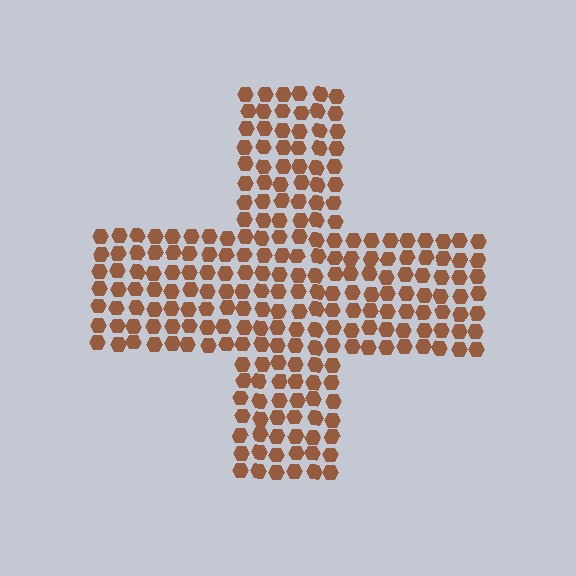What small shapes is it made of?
It is made of small hexagons.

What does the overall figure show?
The overall figure shows a cross.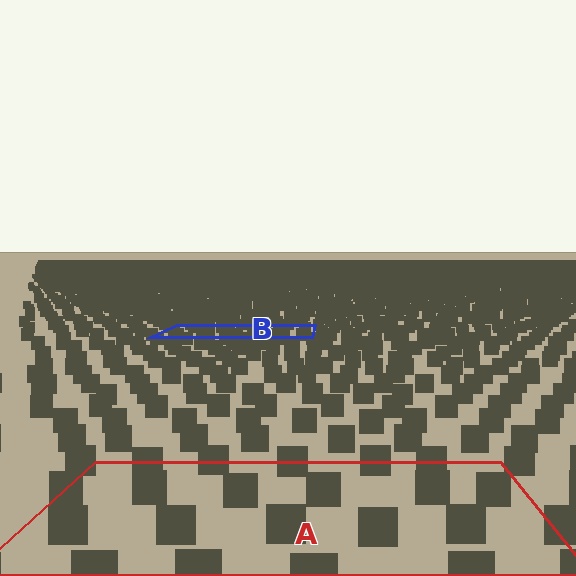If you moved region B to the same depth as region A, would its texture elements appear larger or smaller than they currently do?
They would appear larger. At a closer depth, the same texture elements are projected at a bigger on-screen size.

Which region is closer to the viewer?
Region A is closer. The texture elements there are larger and more spread out.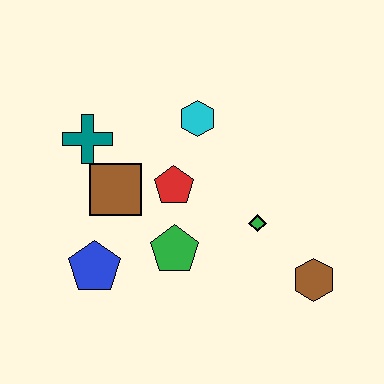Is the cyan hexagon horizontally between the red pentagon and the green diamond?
Yes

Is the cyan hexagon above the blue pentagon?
Yes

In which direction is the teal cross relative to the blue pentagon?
The teal cross is above the blue pentagon.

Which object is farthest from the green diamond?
The teal cross is farthest from the green diamond.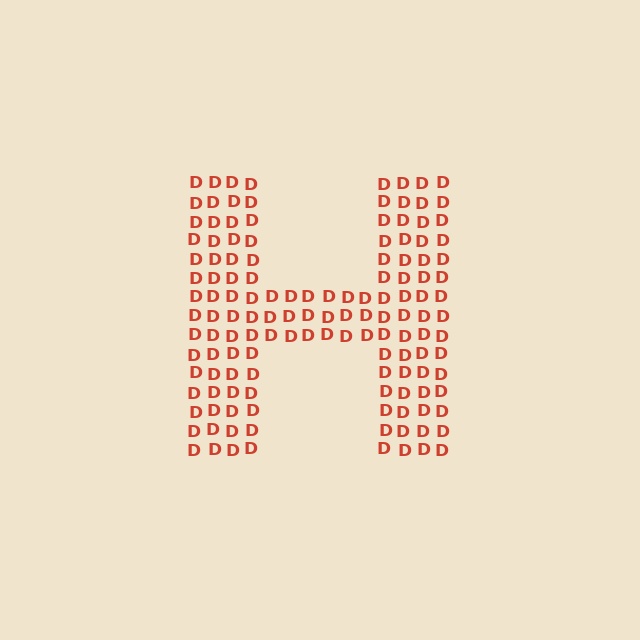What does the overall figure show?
The overall figure shows the letter H.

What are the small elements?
The small elements are letter D's.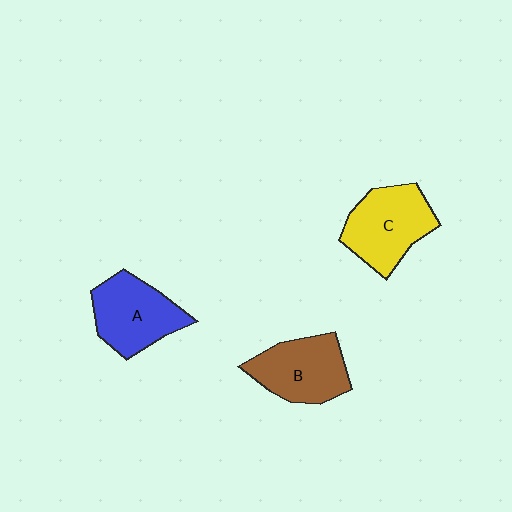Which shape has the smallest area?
Shape B (brown).